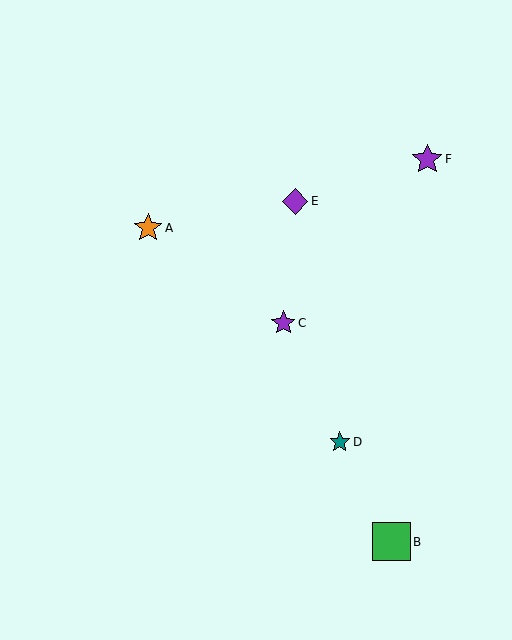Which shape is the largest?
The green square (labeled B) is the largest.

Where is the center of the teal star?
The center of the teal star is at (340, 442).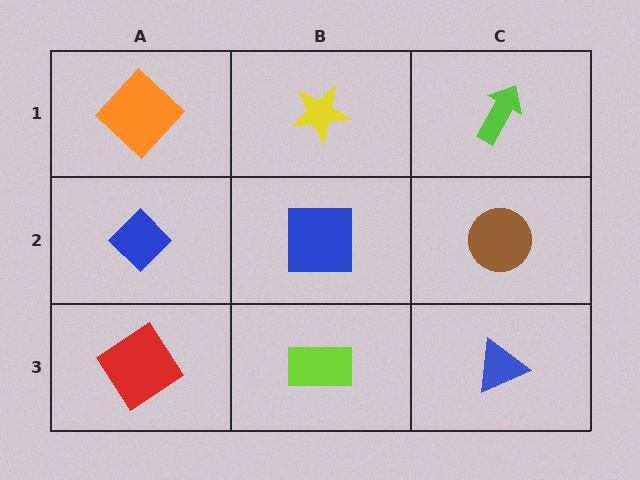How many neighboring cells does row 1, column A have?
2.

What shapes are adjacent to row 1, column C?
A brown circle (row 2, column C), a yellow star (row 1, column B).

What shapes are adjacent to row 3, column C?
A brown circle (row 2, column C), a lime rectangle (row 3, column B).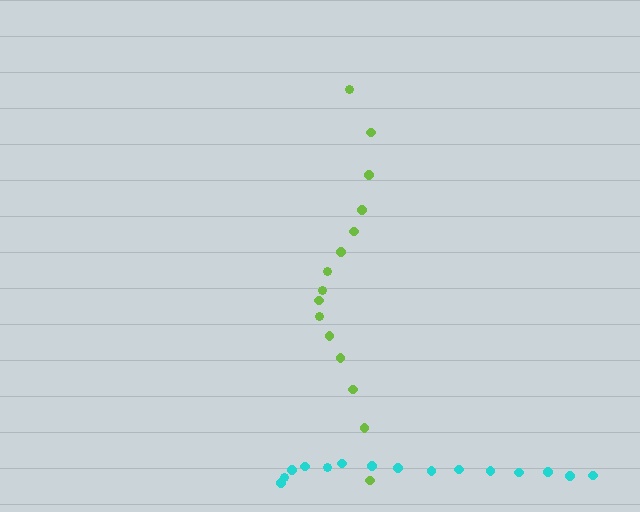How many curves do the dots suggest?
There are 2 distinct paths.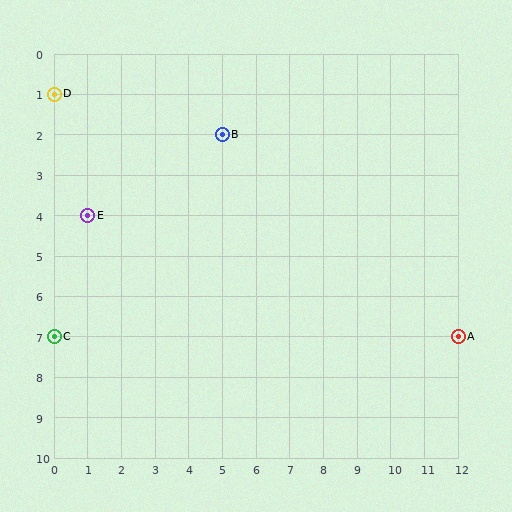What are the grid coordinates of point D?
Point D is at grid coordinates (0, 1).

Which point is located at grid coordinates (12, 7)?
Point A is at (12, 7).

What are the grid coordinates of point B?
Point B is at grid coordinates (5, 2).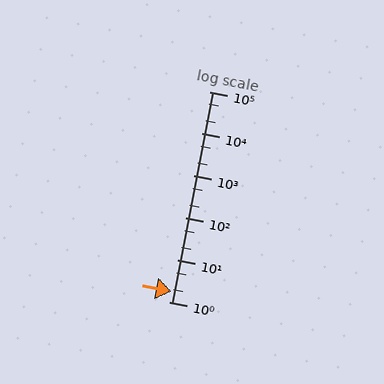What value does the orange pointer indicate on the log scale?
The pointer indicates approximately 1.8.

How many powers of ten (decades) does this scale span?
The scale spans 5 decades, from 1 to 100000.